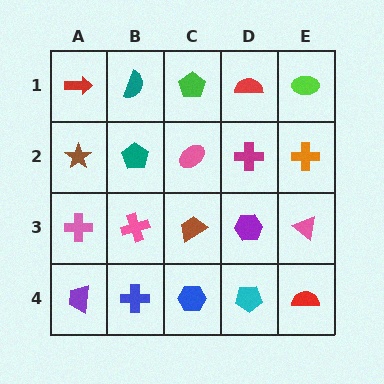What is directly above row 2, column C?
A green pentagon.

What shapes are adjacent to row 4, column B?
A pink cross (row 3, column B), a purple trapezoid (row 4, column A), a blue hexagon (row 4, column C).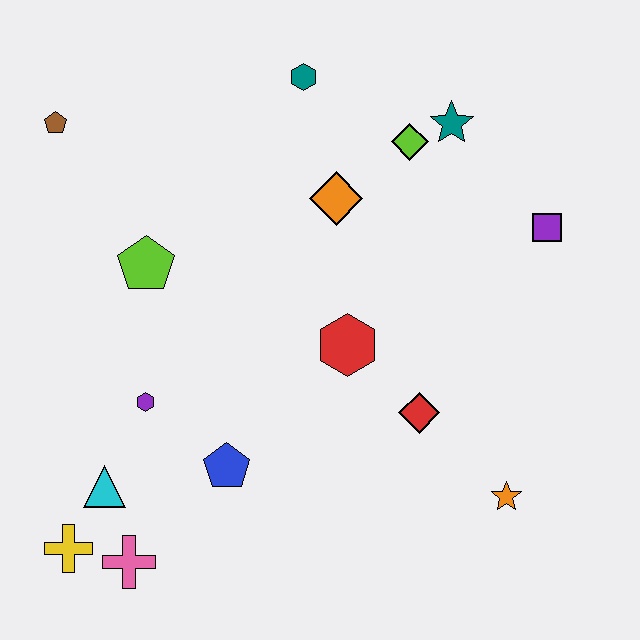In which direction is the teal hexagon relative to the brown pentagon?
The teal hexagon is to the right of the brown pentagon.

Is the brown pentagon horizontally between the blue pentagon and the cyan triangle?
No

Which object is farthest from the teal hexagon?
The yellow cross is farthest from the teal hexagon.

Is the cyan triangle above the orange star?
Yes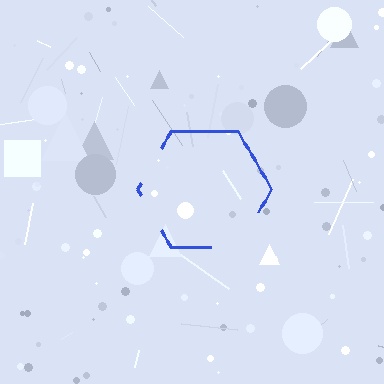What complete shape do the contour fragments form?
The contour fragments form a hexagon.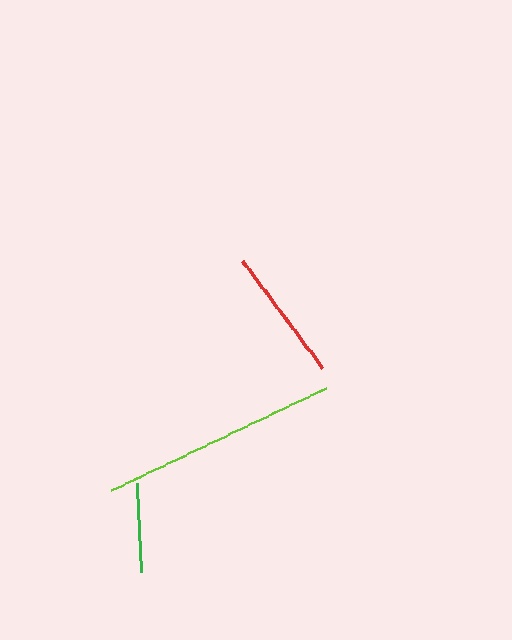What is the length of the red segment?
The red segment is approximately 134 pixels long.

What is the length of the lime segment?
The lime segment is approximately 238 pixels long.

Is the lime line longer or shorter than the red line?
The lime line is longer than the red line.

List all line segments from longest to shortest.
From longest to shortest: lime, red, green.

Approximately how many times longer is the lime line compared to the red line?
The lime line is approximately 1.8 times the length of the red line.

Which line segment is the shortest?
The green line is the shortest at approximately 89 pixels.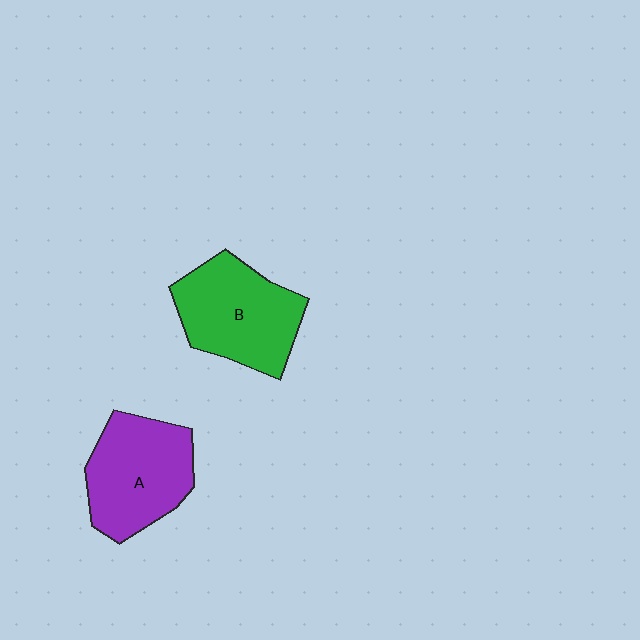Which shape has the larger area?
Shape B (green).